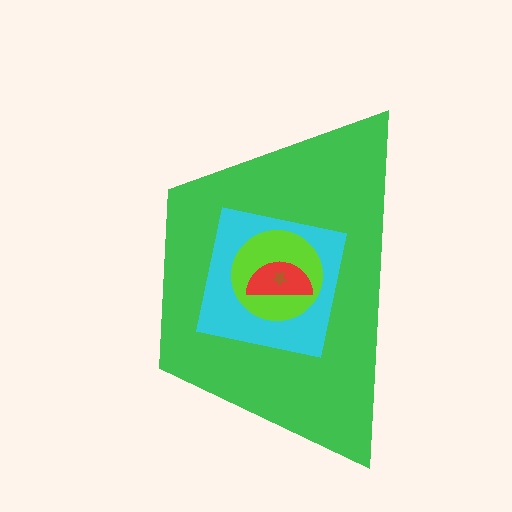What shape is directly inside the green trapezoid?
The cyan square.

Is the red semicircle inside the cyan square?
Yes.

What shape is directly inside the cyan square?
The lime circle.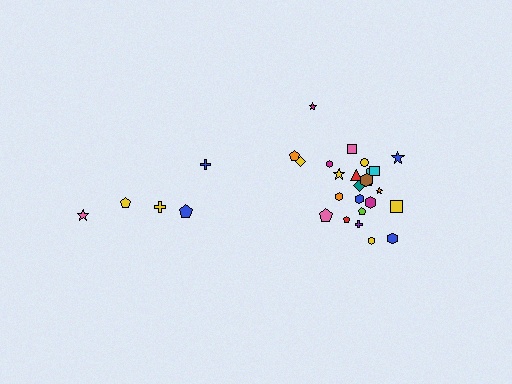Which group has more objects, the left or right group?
The right group.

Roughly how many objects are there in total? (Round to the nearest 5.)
Roughly 30 objects in total.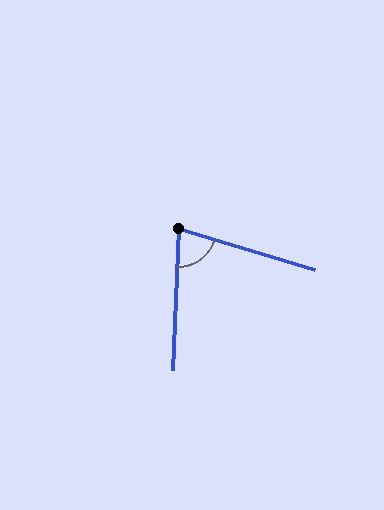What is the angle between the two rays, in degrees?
Approximately 76 degrees.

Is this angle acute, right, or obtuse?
It is acute.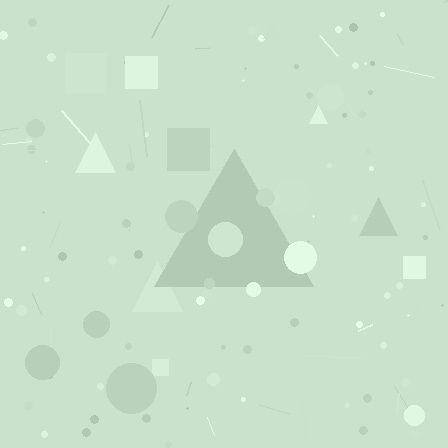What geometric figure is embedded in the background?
A triangle is embedded in the background.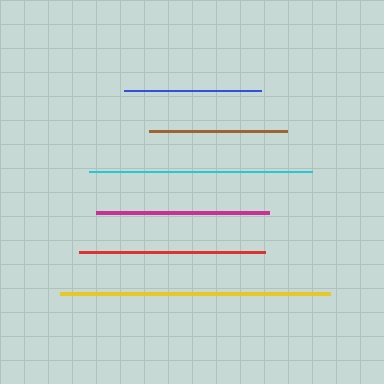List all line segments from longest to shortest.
From longest to shortest: yellow, cyan, red, magenta, brown, blue.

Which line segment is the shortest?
The blue line is the shortest at approximately 138 pixels.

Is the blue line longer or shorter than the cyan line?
The cyan line is longer than the blue line.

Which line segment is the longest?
The yellow line is the longest at approximately 270 pixels.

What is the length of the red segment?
The red segment is approximately 186 pixels long.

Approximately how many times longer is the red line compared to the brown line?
The red line is approximately 1.3 times the length of the brown line.